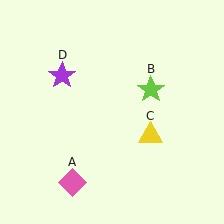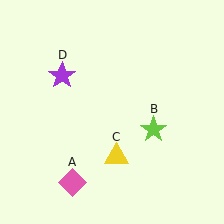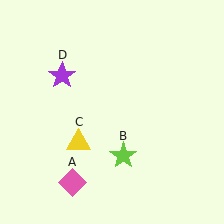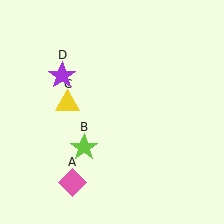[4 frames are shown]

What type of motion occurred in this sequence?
The lime star (object B), yellow triangle (object C) rotated clockwise around the center of the scene.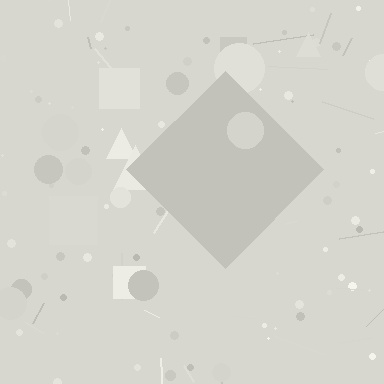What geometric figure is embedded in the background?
A diamond is embedded in the background.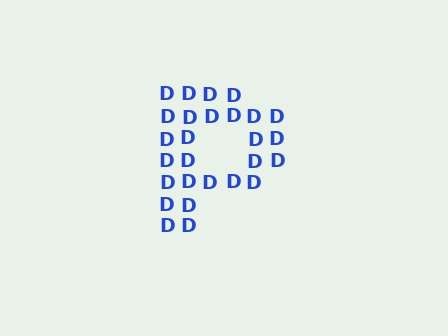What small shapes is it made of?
It is made of small letter D's.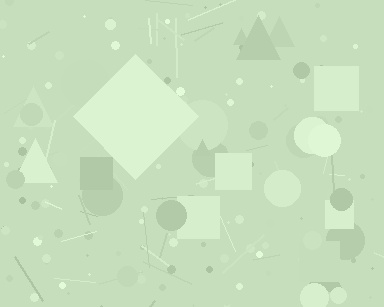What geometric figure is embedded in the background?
A diamond is embedded in the background.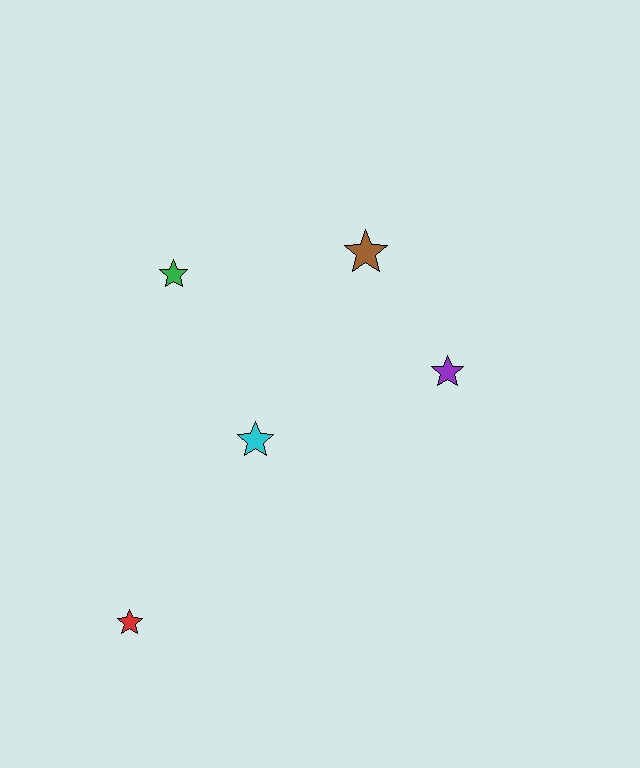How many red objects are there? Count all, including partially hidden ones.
There is 1 red object.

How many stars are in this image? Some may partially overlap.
There are 5 stars.